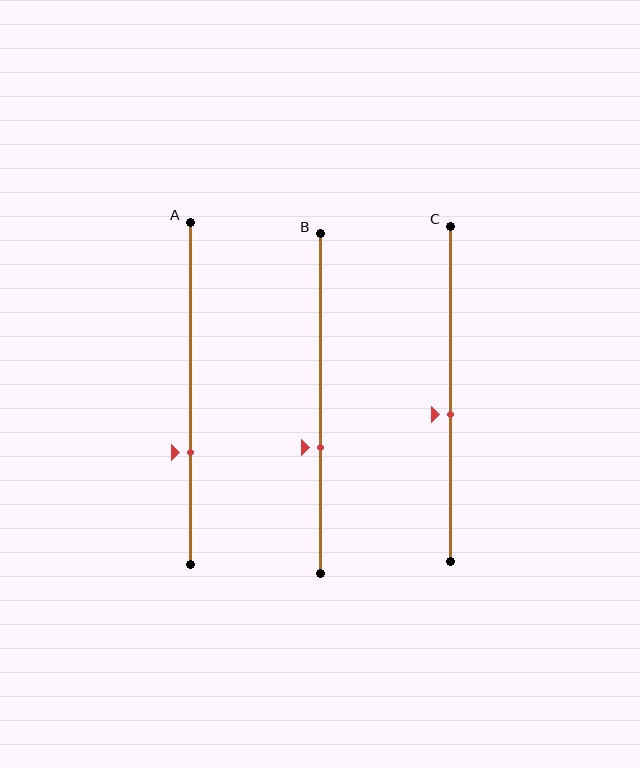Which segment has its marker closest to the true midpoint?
Segment C has its marker closest to the true midpoint.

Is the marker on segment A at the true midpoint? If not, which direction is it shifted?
No, the marker on segment A is shifted downward by about 17% of the segment length.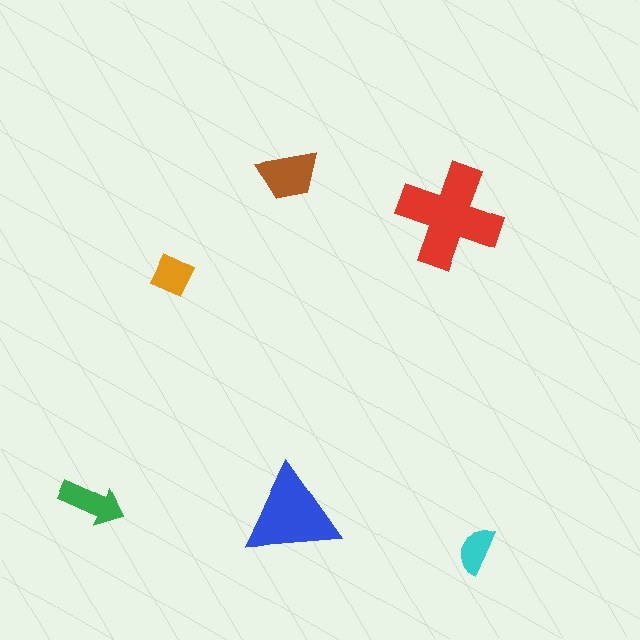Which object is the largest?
The red cross.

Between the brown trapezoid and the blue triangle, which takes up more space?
The blue triangle.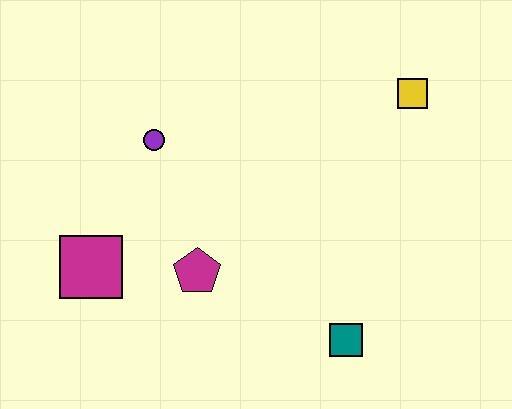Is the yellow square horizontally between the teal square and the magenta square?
No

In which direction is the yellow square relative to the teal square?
The yellow square is above the teal square.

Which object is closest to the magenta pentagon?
The magenta square is closest to the magenta pentagon.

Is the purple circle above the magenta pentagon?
Yes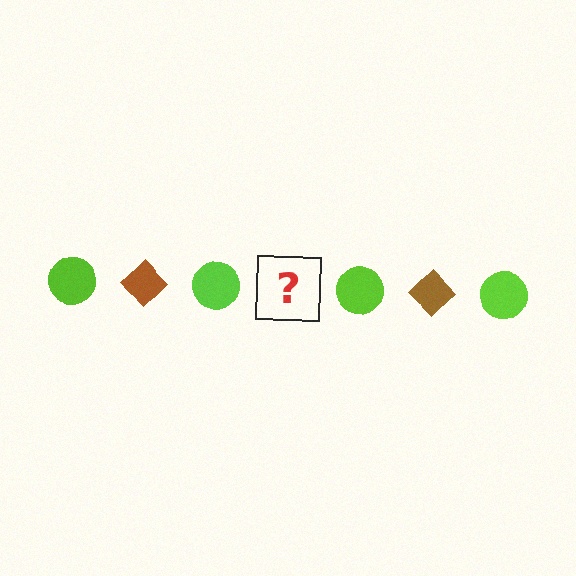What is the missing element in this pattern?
The missing element is a brown diamond.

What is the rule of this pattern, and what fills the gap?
The rule is that the pattern alternates between lime circle and brown diamond. The gap should be filled with a brown diamond.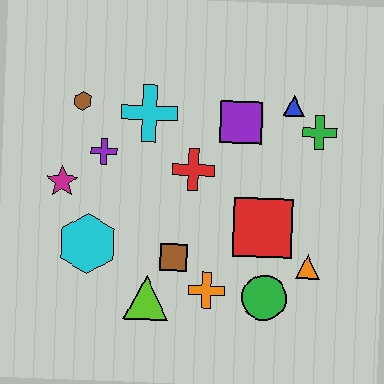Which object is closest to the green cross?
The blue triangle is closest to the green cross.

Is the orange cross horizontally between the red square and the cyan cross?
Yes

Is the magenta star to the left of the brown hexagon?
Yes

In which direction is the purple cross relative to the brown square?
The purple cross is above the brown square.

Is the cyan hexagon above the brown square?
Yes